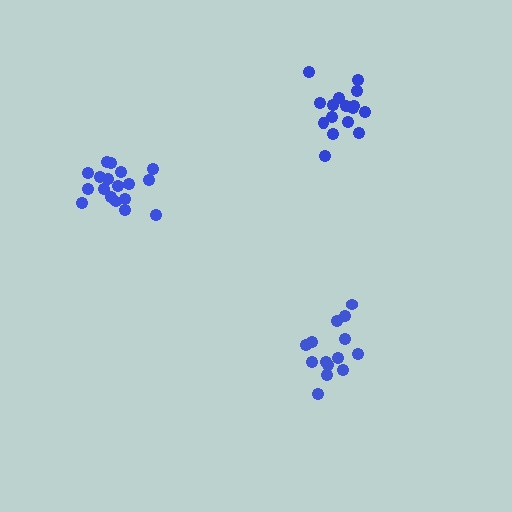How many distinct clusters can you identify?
There are 3 distinct clusters.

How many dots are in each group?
Group 1: 14 dots, Group 2: 16 dots, Group 3: 18 dots (48 total).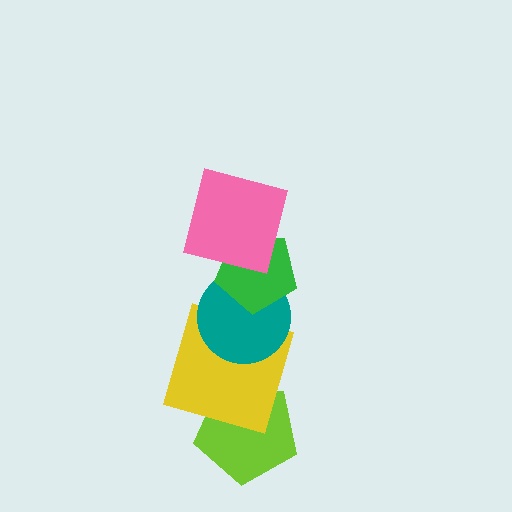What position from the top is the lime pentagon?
The lime pentagon is 5th from the top.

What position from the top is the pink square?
The pink square is 1st from the top.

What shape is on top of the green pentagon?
The pink square is on top of the green pentagon.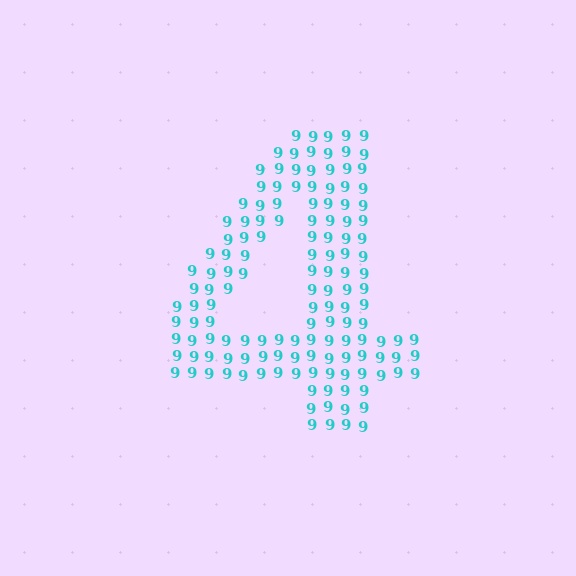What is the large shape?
The large shape is the digit 4.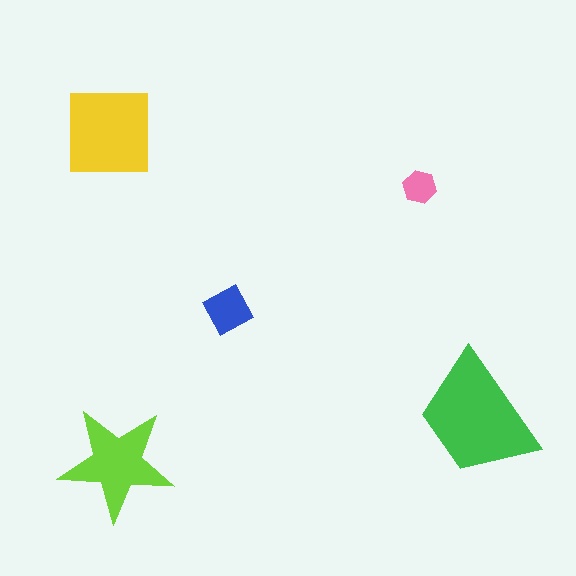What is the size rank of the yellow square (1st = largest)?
2nd.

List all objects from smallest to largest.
The pink hexagon, the blue diamond, the lime star, the yellow square, the green trapezoid.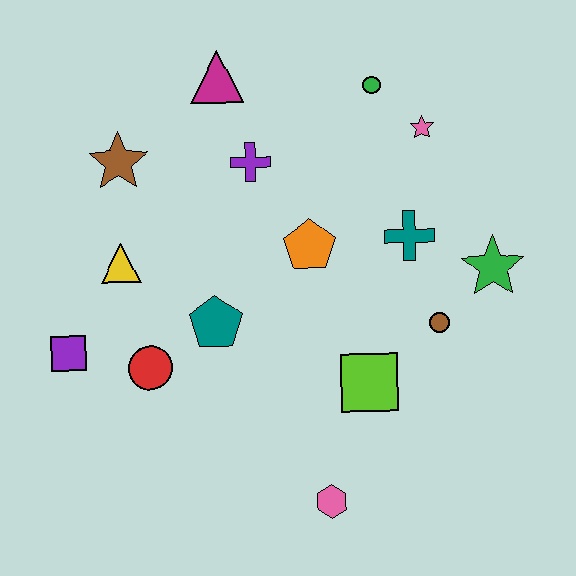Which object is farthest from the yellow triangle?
The green star is farthest from the yellow triangle.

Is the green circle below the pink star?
No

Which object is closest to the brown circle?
The green star is closest to the brown circle.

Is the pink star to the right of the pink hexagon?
Yes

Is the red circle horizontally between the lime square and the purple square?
Yes